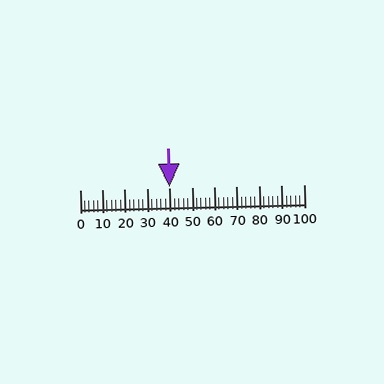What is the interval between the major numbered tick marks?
The major tick marks are spaced 10 units apart.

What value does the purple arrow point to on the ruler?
The purple arrow points to approximately 40.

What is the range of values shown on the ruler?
The ruler shows values from 0 to 100.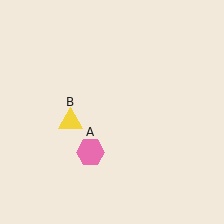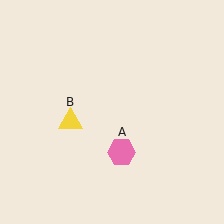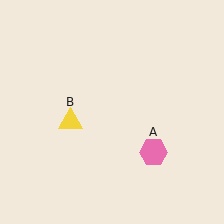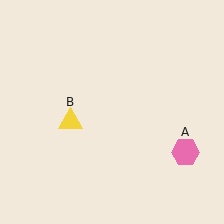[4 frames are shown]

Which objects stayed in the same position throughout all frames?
Yellow triangle (object B) remained stationary.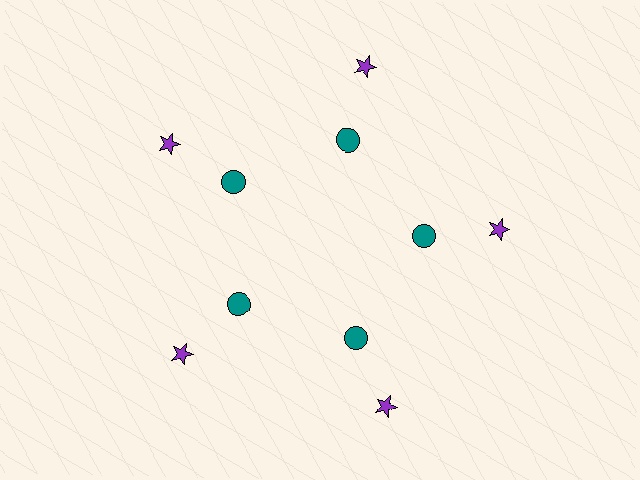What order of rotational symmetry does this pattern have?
This pattern has 5-fold rotational symmetry.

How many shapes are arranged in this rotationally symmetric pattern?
There are 10 shapes, arranged in 5 groups of 2.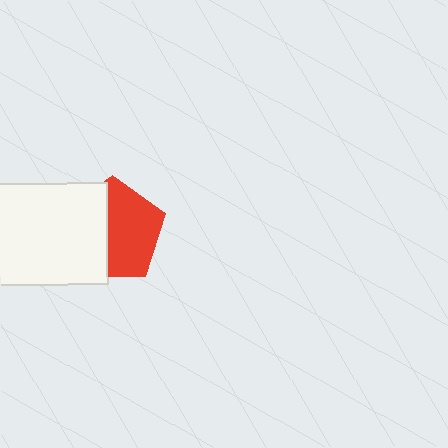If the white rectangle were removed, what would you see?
You would see the complete red pentagon.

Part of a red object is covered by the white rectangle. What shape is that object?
It is a pentagon.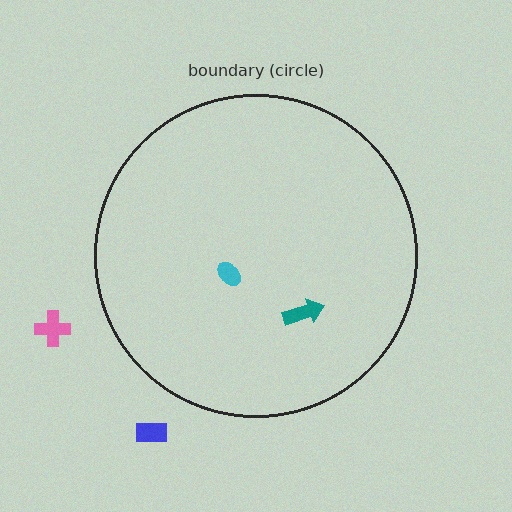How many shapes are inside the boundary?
2 inside, 2 outside.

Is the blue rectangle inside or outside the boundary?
Outside.